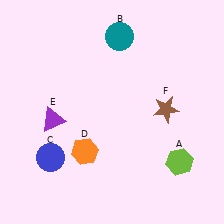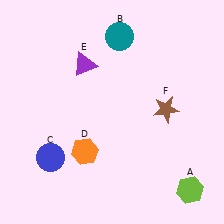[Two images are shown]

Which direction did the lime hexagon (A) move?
The lime hexagon (A) moved down.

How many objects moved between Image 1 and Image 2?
2 objects moved between the two images.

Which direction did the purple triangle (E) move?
The purple triangle (E) moved up.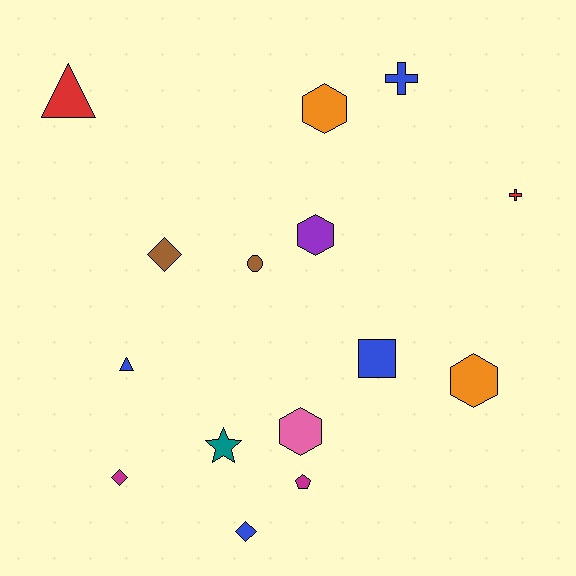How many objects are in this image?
There are 15 objects.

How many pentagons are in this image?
There is 1 pentagon.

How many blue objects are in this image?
There are 4 blue objects.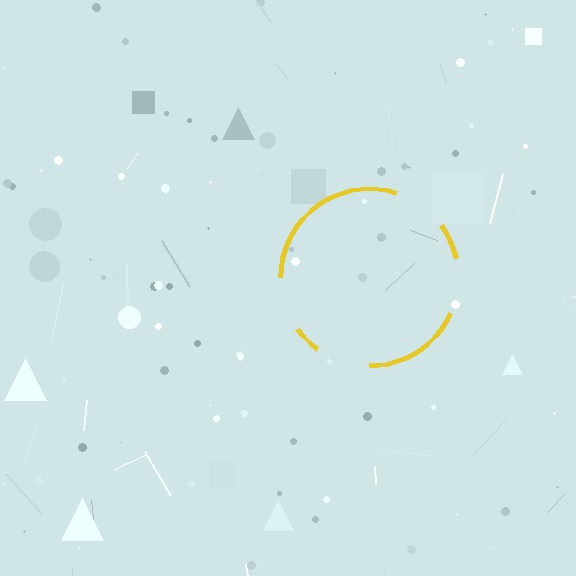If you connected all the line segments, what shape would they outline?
They would outline a circle.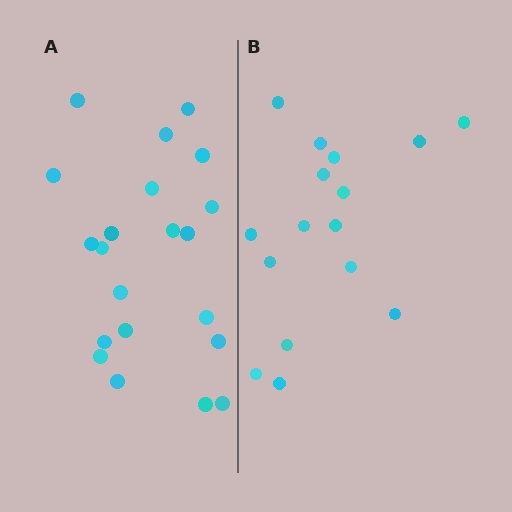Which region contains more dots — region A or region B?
Region A (the left region) has more dots.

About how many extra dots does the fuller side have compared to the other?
Region A has about 5 more dots than region B.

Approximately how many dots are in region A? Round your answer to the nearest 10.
About 20 dots. (The exact count is 21, which rounds to 20.)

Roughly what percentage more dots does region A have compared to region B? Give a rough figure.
About 30% more.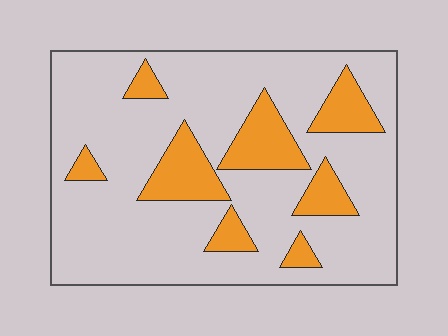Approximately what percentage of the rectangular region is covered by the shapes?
Approximately 20%.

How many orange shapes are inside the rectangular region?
8.